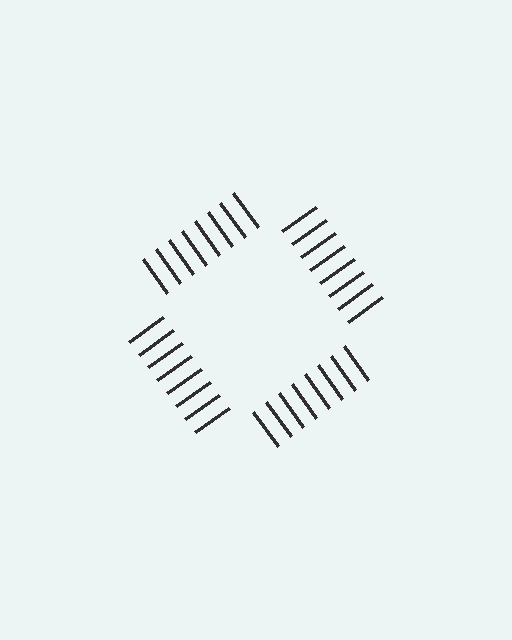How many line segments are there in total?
32 — 8 along each of the 4 edges.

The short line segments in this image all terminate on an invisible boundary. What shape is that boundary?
An illusory square — the line segments terminate on its edges but no continuous stroke is drawn.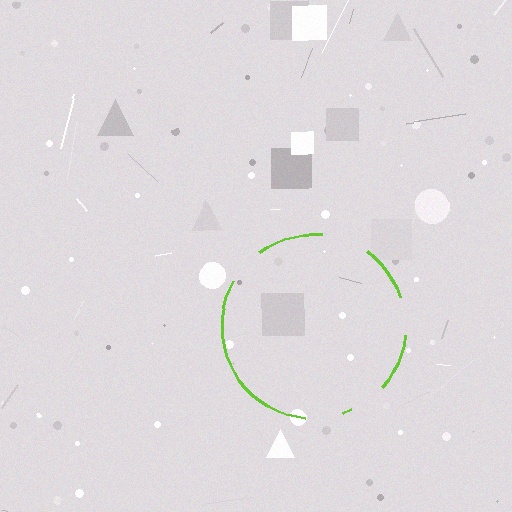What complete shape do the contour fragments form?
The contour fragments form a circle.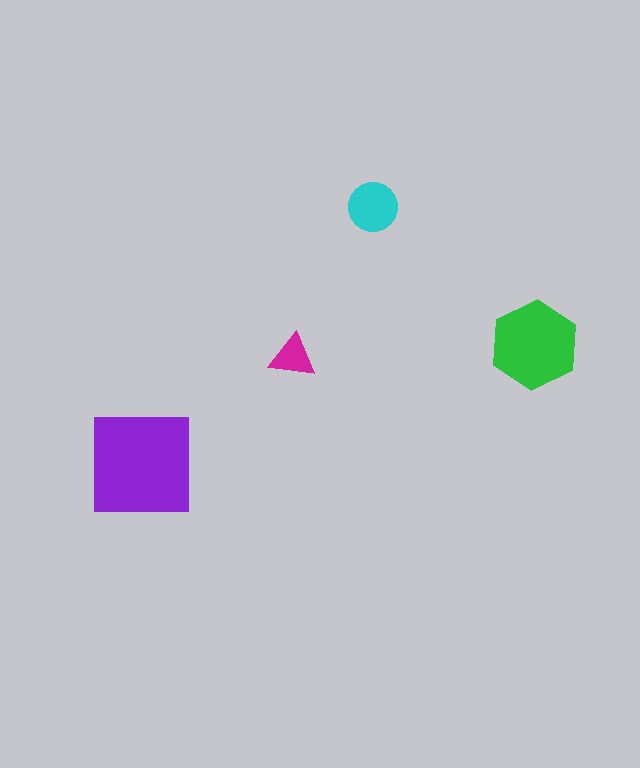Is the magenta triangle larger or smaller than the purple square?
Smaller.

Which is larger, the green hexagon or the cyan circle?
The green hexagon.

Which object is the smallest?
The magenta triangle.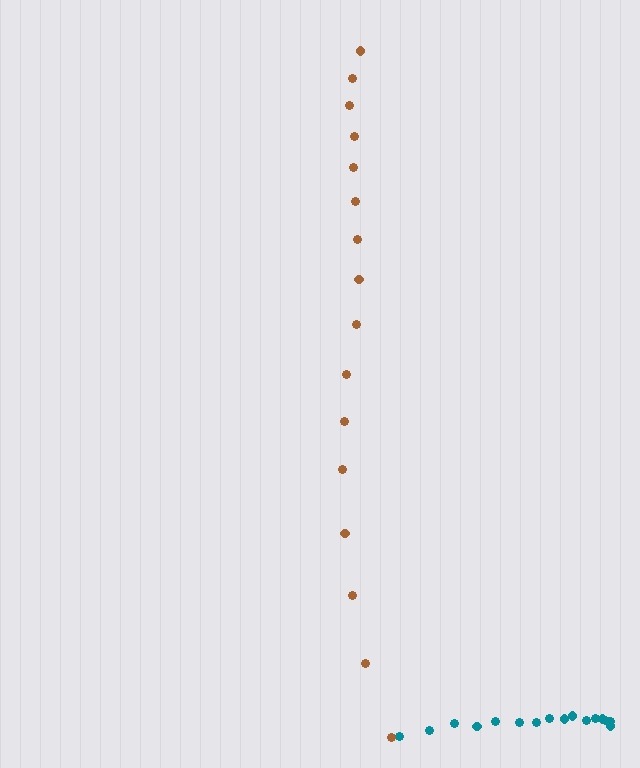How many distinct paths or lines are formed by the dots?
There are 2 distinct paths.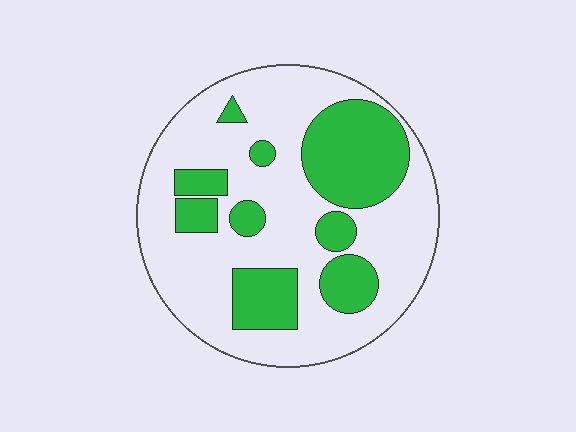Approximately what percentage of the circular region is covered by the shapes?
Approximately 30%.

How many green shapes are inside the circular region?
9.